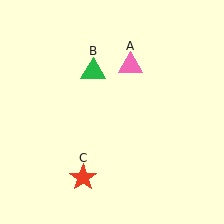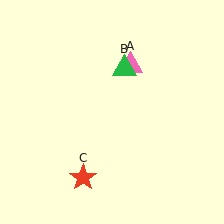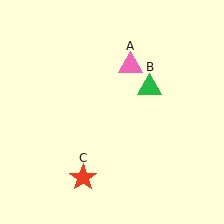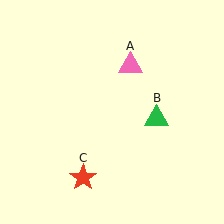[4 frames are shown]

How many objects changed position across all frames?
1 object changed position: green triangle (object B).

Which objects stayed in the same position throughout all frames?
Pink triangle (object A) and red star (object C) remained stationary.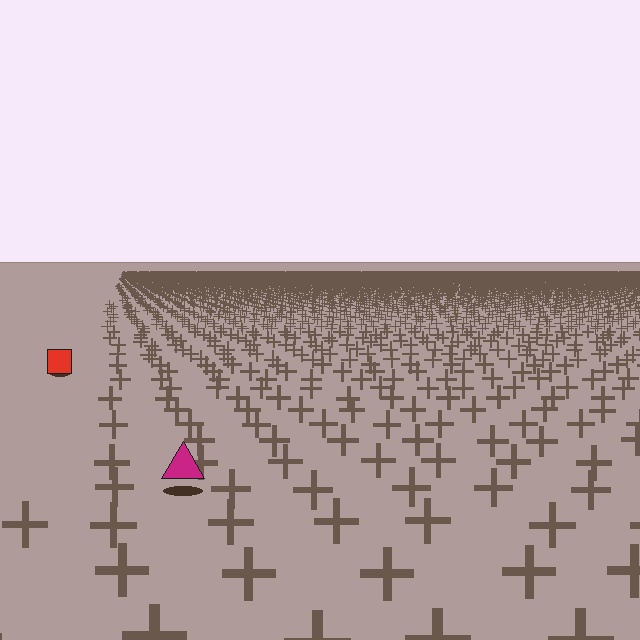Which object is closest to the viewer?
The magenta triangle is closest. The texture marks near it are larger and more spread out.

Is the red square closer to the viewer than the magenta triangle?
No. The magenta triangle is closer — you can tell from the texture gradient: the ground texture is coarser near it.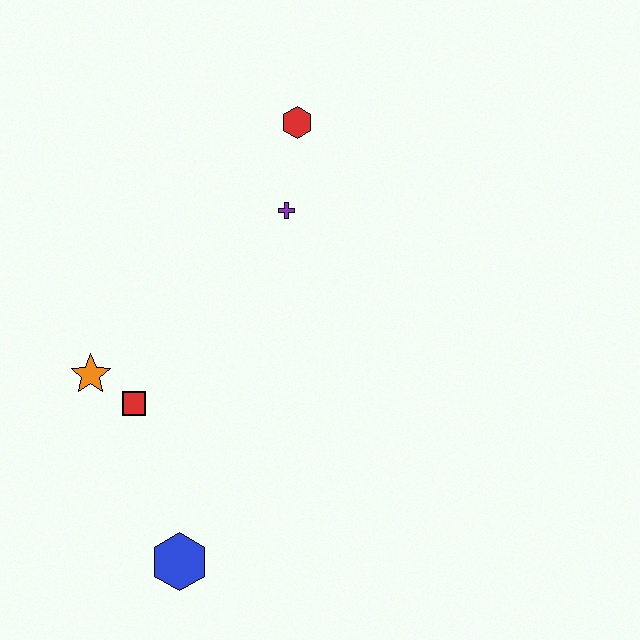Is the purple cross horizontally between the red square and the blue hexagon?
No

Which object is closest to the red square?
The orange star is closest to the red square.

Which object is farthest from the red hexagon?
The blue hexagon is farthest from the red hexagon.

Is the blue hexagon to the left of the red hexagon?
Yes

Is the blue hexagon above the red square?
No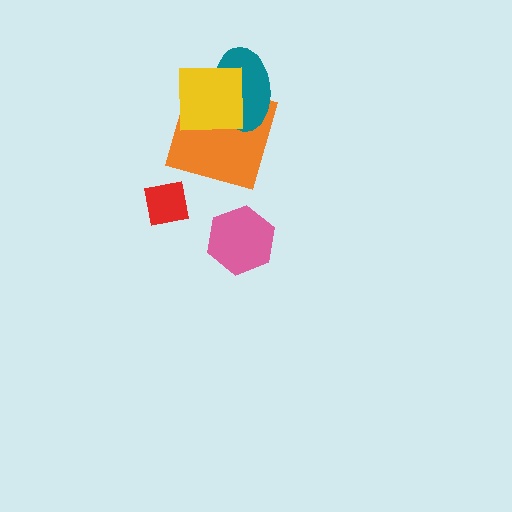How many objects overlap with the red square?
0 objects overlap with the red square.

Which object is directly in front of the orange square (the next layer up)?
The teal ellipse is directly in front of the orange square.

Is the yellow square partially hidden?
No, no other shape covers it.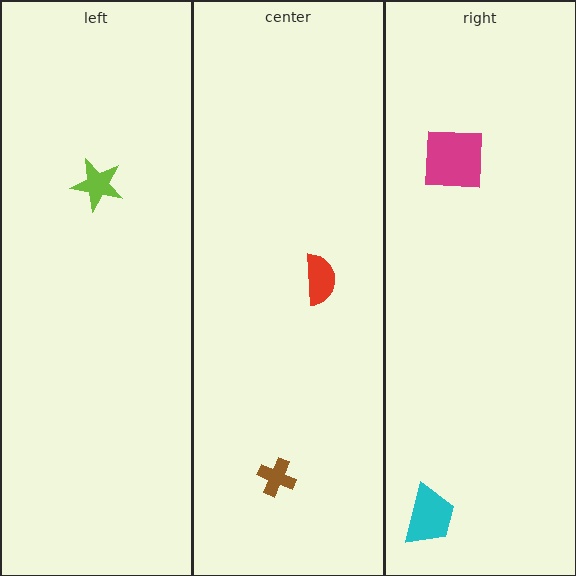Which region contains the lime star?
The left region.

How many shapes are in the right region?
2.